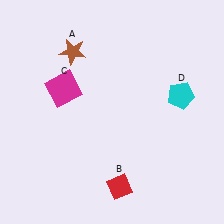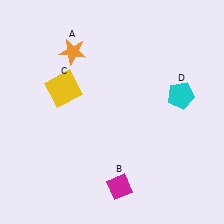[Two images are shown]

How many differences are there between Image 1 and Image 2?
There are 3 differences between the two images.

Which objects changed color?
A changed from brown to orange. B changed from red to magenta. C changed from magenta to yellow.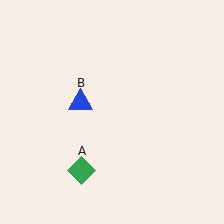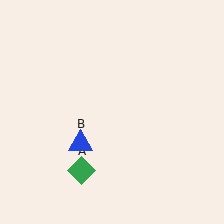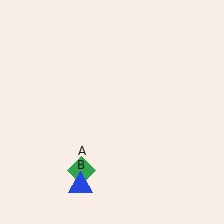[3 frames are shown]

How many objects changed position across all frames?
1 object changed position: blue triangle (object B).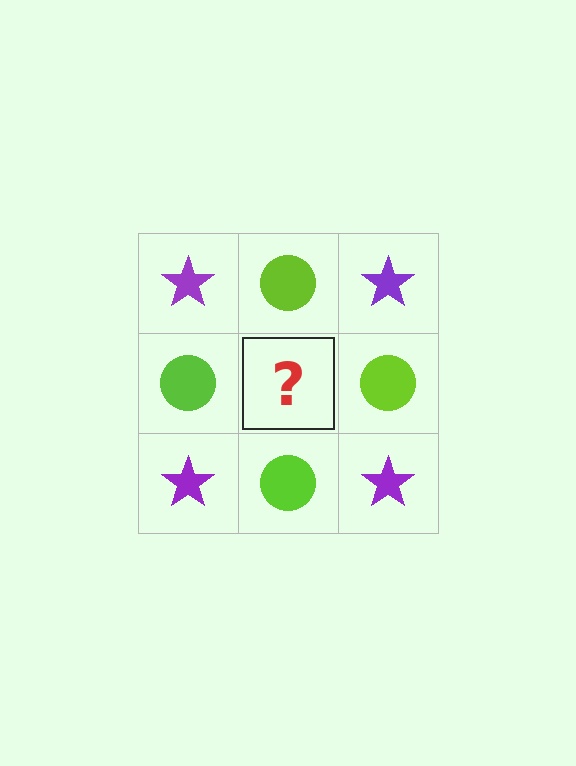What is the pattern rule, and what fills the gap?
The rule is that it alternates purple star and lime circle in a checkerboard pattern. The gap should be filled with a purple star.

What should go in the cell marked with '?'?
The missing cell should contain a purple star.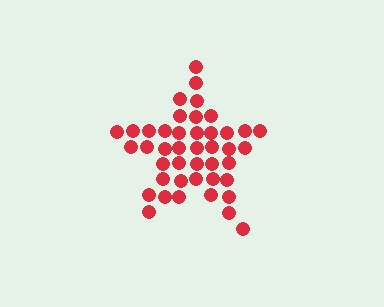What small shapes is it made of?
It is made of small circles.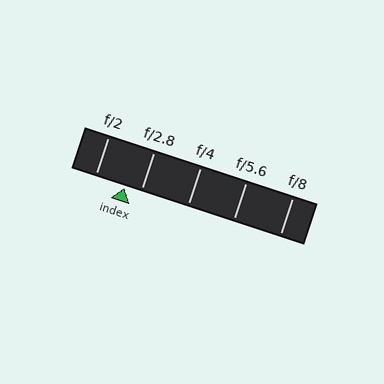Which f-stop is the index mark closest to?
The index mark is closest to f/2.8.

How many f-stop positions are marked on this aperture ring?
There are 5 f-stop positions marked.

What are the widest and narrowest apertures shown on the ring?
The widest aperture shown is f/2 and the narrowest is f/8.